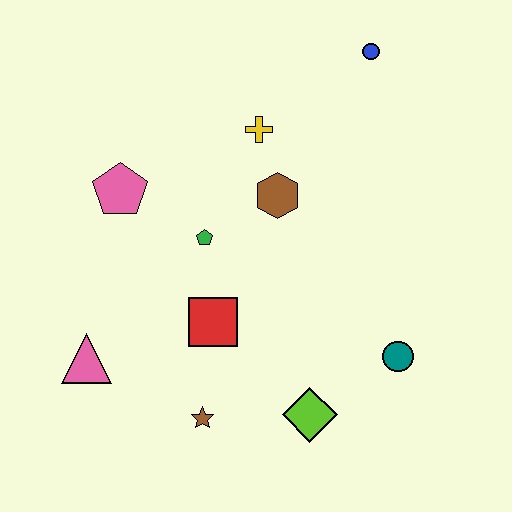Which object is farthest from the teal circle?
The pink pentagon is farthest from the teal circle.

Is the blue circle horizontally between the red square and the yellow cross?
No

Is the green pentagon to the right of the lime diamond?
No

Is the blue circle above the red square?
Yes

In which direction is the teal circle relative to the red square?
The teal circle is to the right of the red square.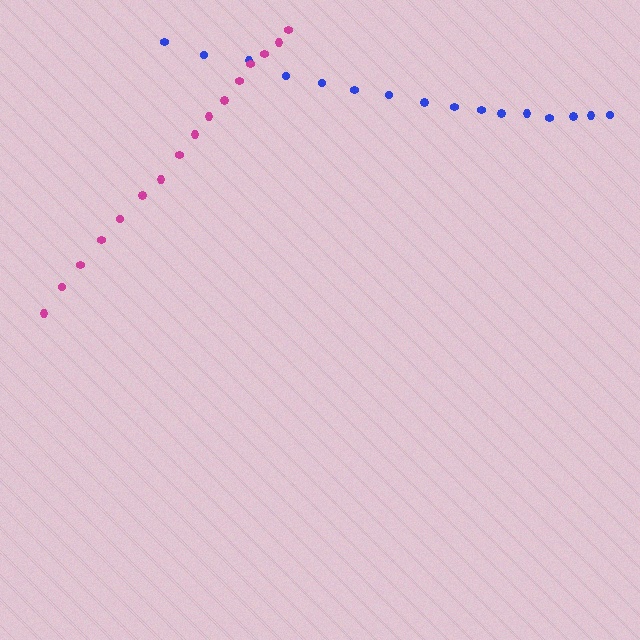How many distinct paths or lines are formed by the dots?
There are 2 distinct paths.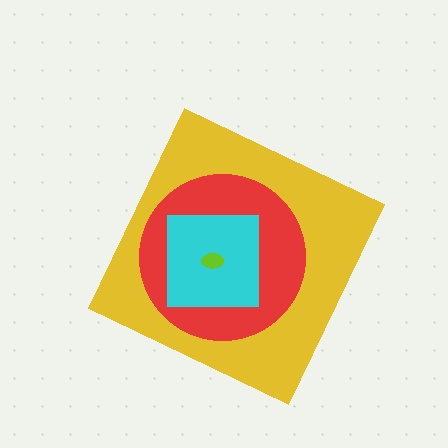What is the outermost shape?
The yellow diamond.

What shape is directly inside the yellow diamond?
The red circle.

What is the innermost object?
The lime ellipse.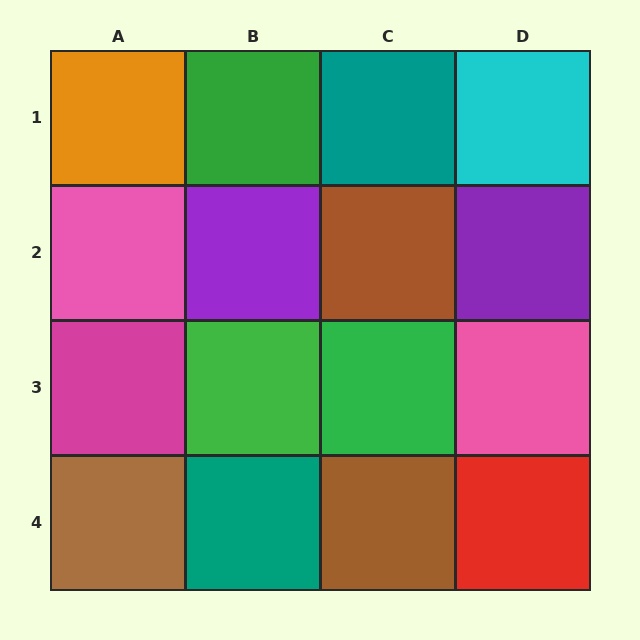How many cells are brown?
3 cells are brown.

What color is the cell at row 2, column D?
Purple.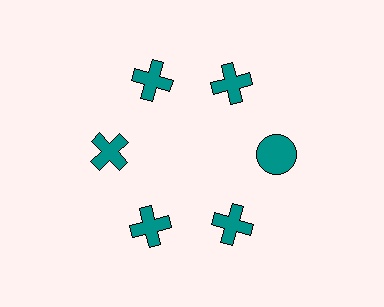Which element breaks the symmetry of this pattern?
The teal circle at roughly the 3 o'clock position breaks the symmetry. All other shapes are teal crosses.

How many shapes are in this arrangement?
There are 6 shapes arranged in a ring pattern.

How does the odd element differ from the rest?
It has a different shape: circle instead of cross.